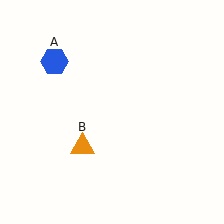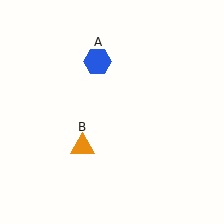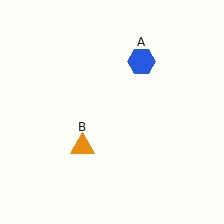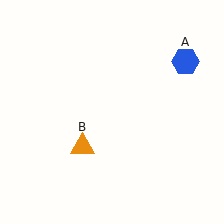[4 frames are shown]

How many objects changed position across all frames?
1 object changed position: blue hexagon (object A).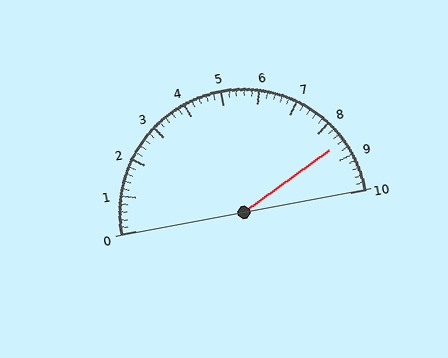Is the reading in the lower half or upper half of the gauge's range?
The reading is in the upper half of the range (0 to 10).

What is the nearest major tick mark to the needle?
The nearest major tick mark is 9.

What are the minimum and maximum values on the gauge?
The gauge ranges from 0 to 10.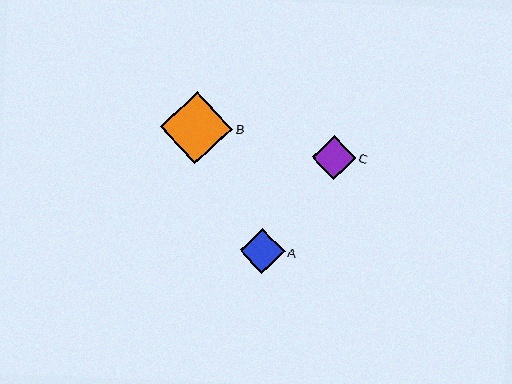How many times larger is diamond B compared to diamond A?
Diamond B is approximately 1.6 times the size of diamond A.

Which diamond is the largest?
Diamond B is the largest with a size of approximately 72 pixels.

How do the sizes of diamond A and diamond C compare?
Diamond A and diamond C are approximately the same size.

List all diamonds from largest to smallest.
From largest to smallest: B, A, C.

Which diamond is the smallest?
Diamond C is the smallest with a size of approximately 44 pixels.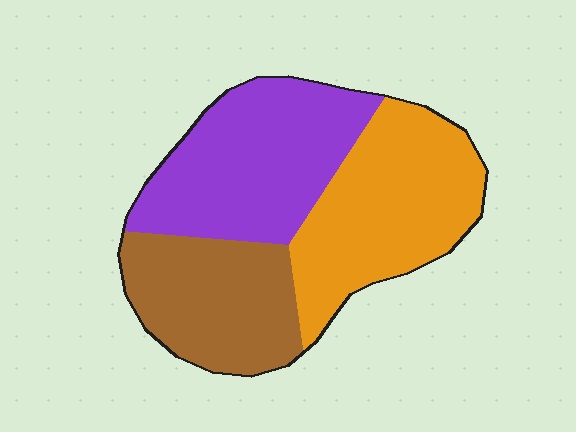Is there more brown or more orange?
Orange.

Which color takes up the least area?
Brown, at roughly 30%.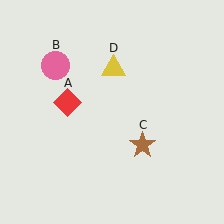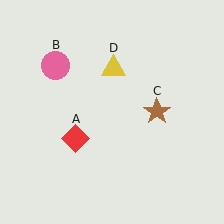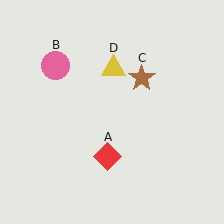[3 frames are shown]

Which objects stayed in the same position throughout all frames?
Pink circle (object B) and yellow triangle (object D) remained stationary.